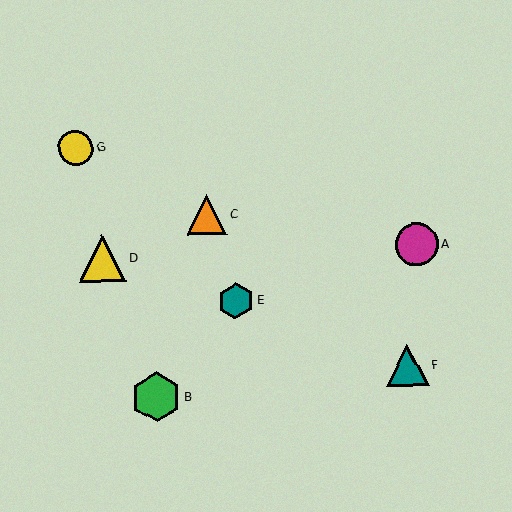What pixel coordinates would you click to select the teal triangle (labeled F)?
Click at (407, 365) to select the teal triangle F.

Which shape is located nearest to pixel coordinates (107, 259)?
The yellow triangle (labeled D) at (102, 258) is nearest to that location.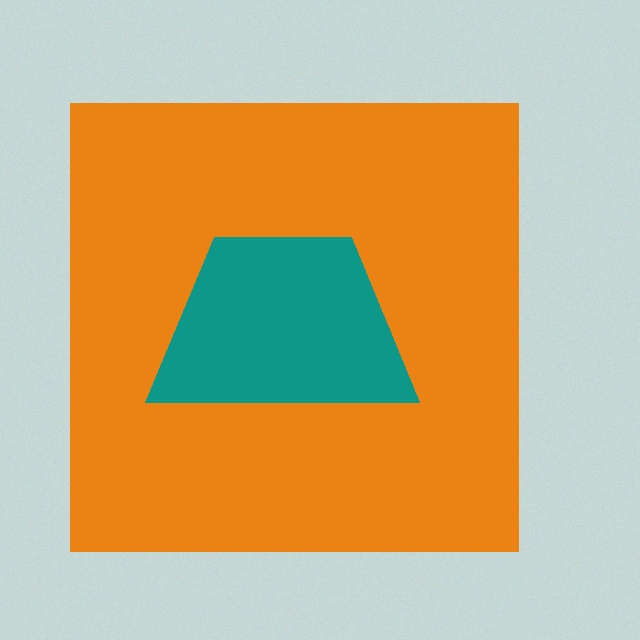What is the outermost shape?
The orange square.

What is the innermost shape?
The teal trapezoid.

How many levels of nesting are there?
2.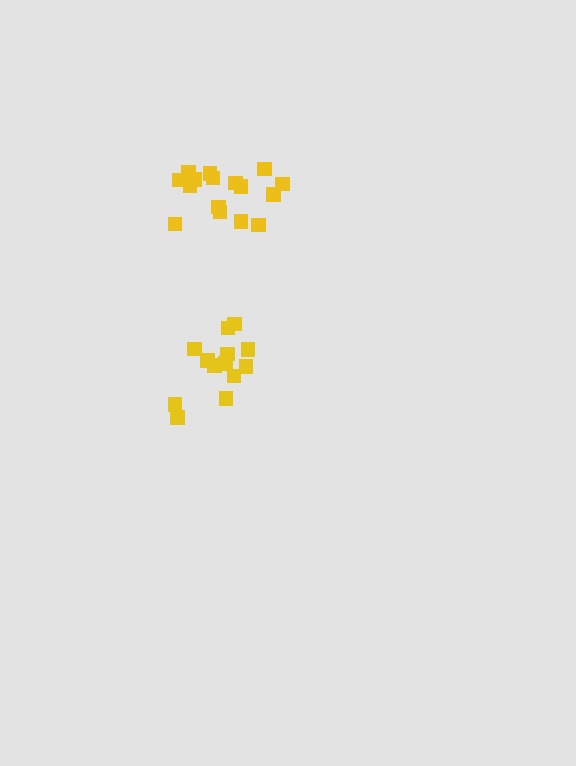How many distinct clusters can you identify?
There are 2 distinct clusters.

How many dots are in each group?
Group 1: 16 dots, Group 2: 13 dots (29 total).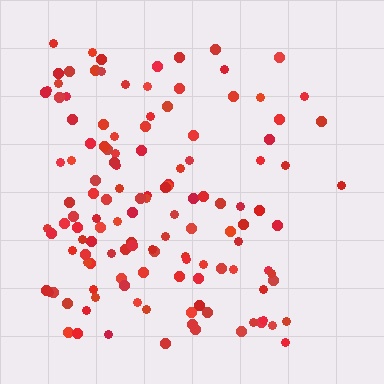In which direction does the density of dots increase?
From right to left, with the left side densest.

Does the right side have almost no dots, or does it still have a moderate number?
Still a moderate number, just noticeably fewer than the left.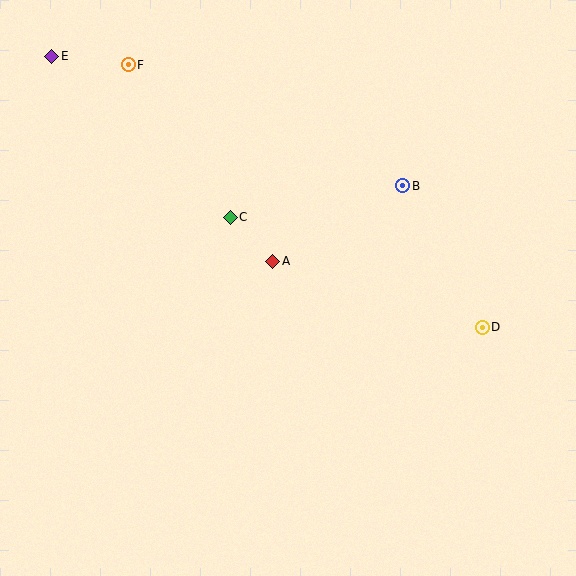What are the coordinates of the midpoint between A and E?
The midpoint between A and E is at (162, 159).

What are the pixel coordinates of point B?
Point B is at (403, 186).